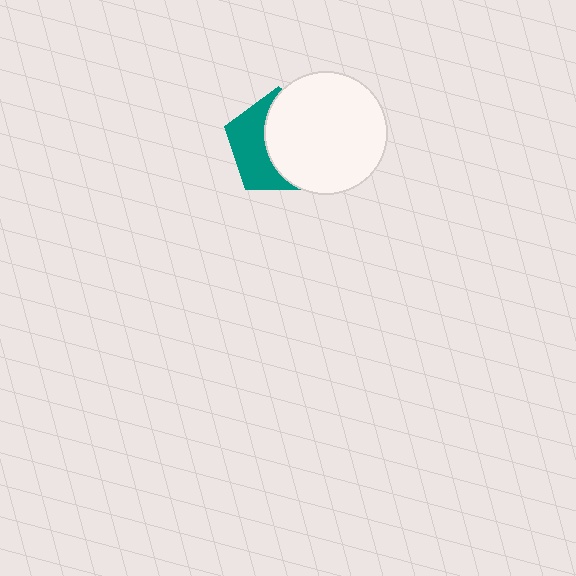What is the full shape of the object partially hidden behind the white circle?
The partially hidden object is a teal pentagon.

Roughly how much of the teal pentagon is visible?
A small part of it is visible (roughly 41%).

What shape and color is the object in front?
The object in front is a white circle.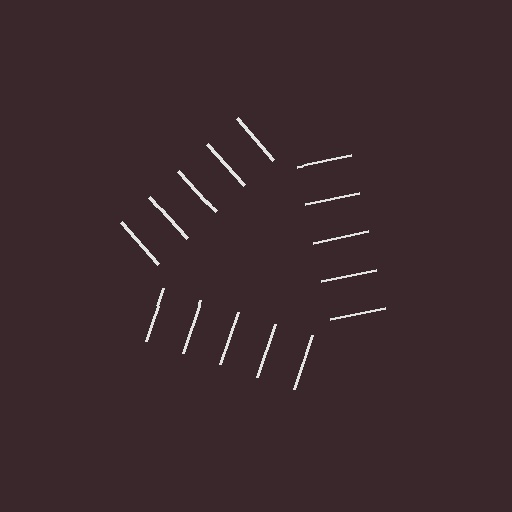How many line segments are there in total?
15 — 5 along each of the 3 edges.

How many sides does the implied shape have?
3 sides — the line-ends trace a triangle.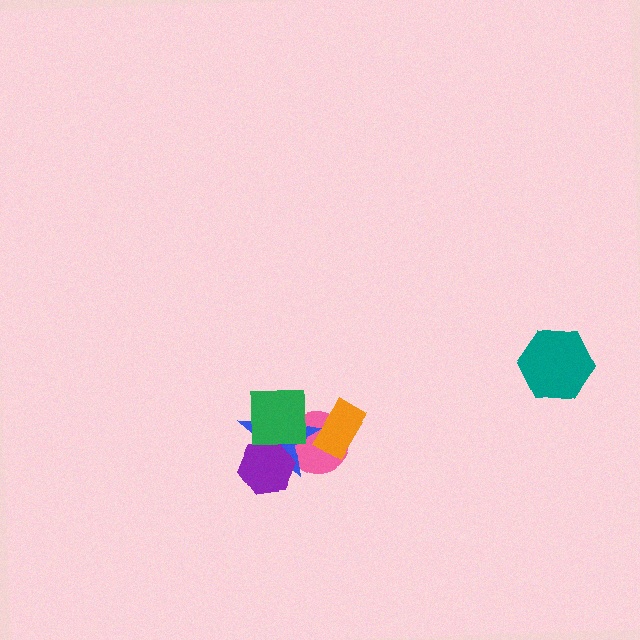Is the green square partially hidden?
No, no other shape covers it.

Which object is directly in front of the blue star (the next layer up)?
The purple hexagon is directly in front of the blue star.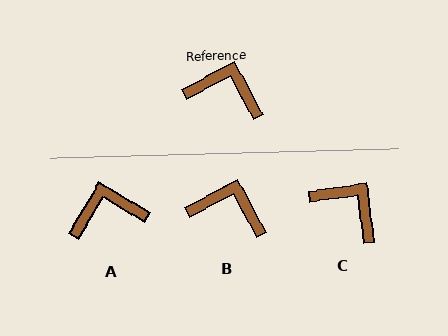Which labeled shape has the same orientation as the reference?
B.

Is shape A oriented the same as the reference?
No, it is off by about 31 degrees.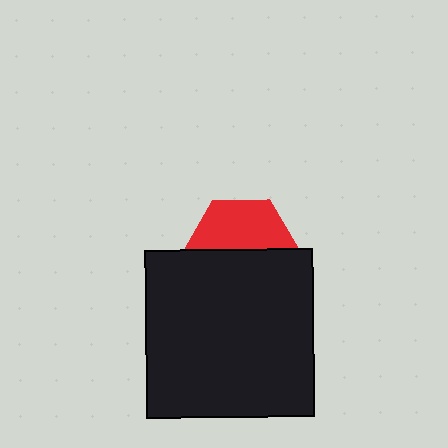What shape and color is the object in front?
The object in front is a black square.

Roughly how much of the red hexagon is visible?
About half of it is visible (roughly 50%).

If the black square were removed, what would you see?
You would see the complete red hexagon.